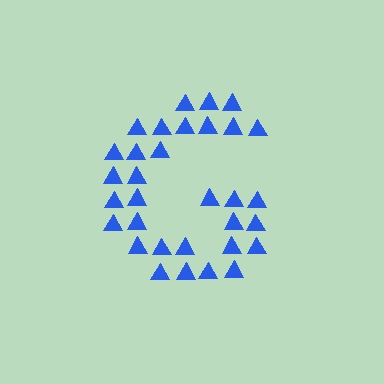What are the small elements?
The small elements are triangles.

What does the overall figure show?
The overall figure shows the letter G.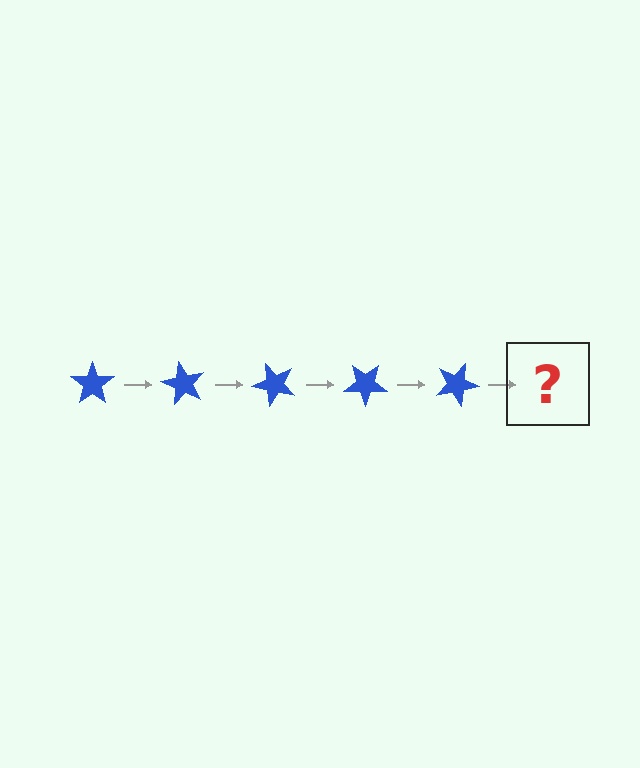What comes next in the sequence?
The next element should be a blue star rotated 300 degrees.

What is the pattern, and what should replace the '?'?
The pattern is that the star rotates 60 degrees each step. The '?' should be a blue star rotated 300 degrees.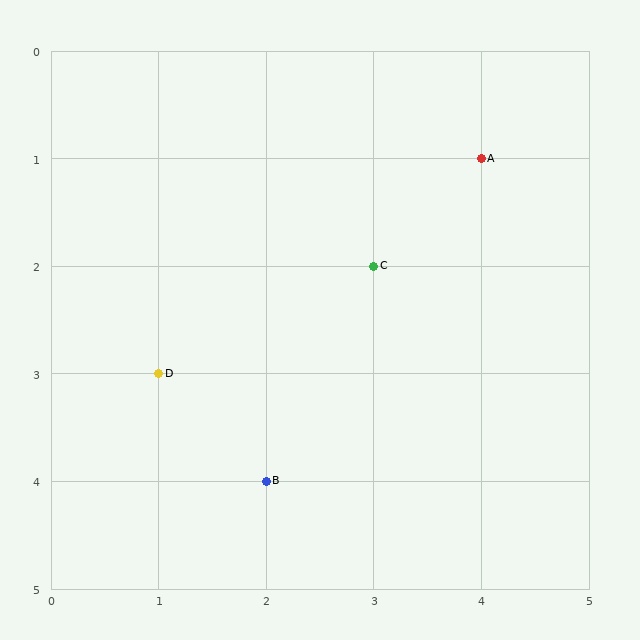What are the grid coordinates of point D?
Point D is at grid coordinates (1, 3).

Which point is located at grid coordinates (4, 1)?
Point A is at (4, 1).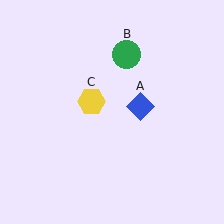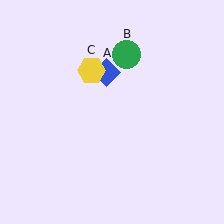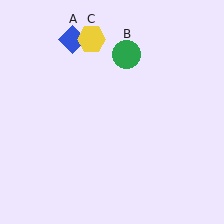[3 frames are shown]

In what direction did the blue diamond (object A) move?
The blue diamond (object A) moved up and to the left.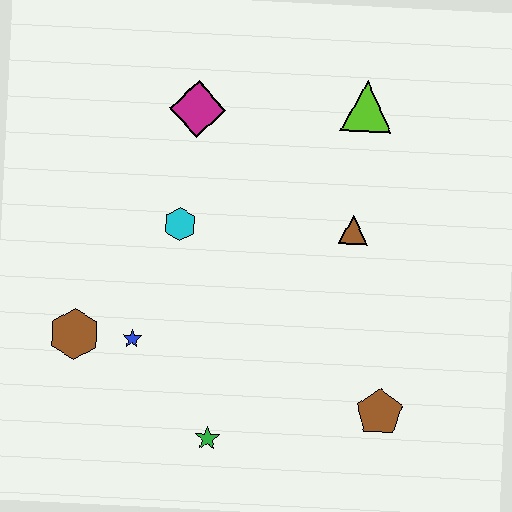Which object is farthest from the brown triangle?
The brown hexagon is farthest from the brown triangle.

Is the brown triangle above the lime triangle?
No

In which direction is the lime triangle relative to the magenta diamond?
The lime triangle is to the right of the magenta diamond.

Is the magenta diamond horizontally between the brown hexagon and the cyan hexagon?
No